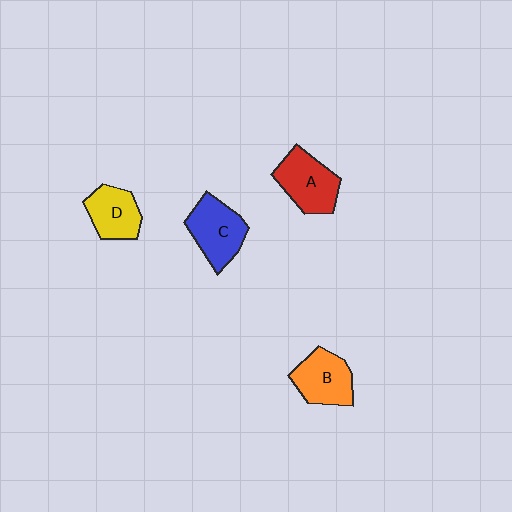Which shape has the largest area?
Shape A (red).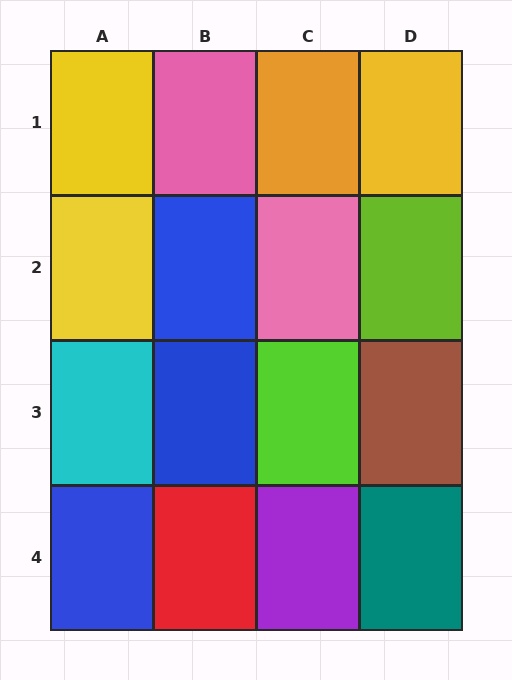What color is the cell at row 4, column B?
Red.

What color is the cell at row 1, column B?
Pink.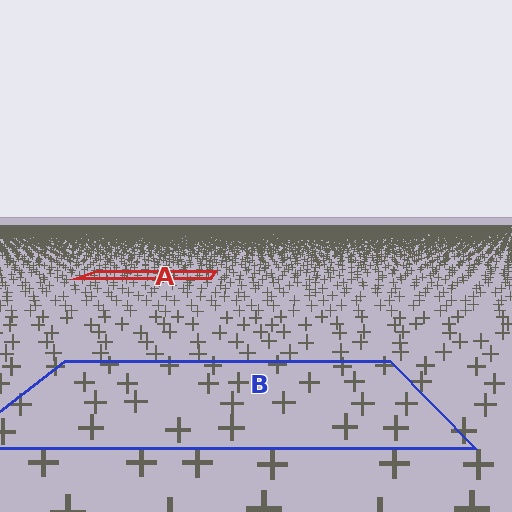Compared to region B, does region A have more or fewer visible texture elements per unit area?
Region A has more texture elements per unit area — they are packed more densely because it is farther away.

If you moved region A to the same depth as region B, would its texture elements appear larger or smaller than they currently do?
They would appear larger. At a closer depth, the same texture elements are projected at a bigger on-screen size.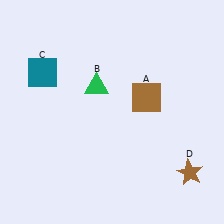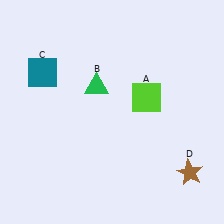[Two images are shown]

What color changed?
The square (A) changed from brown in Image 1 to lime in Image 2.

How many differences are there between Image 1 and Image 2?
There is 1 difference between the two images.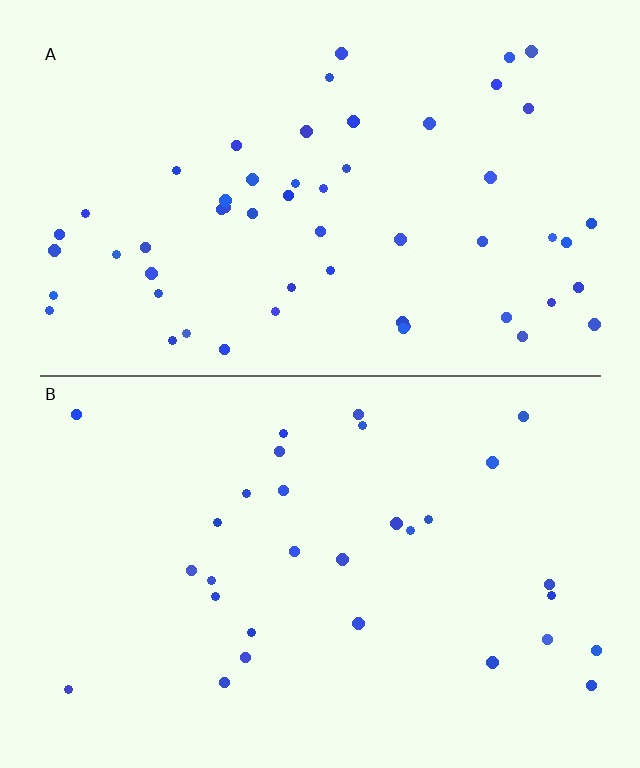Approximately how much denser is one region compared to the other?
Approximately 1.8× — region A over region B.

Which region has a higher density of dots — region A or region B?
A (the top).